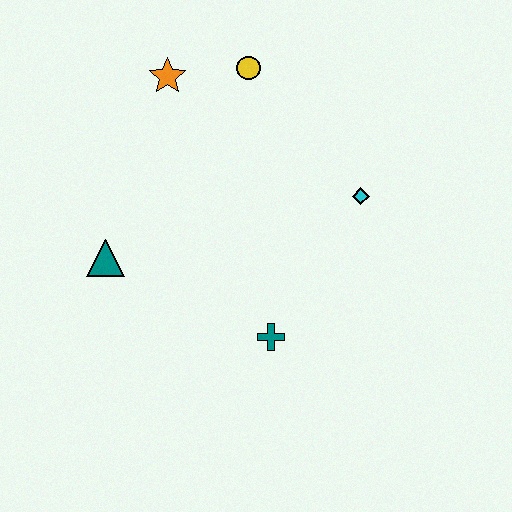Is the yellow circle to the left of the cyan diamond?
Yes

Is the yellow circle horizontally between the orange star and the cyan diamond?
Yes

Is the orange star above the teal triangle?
Yes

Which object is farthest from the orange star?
The teal cross is farthest from the orange star.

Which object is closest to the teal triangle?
The teal cross is closest to the teal triangle.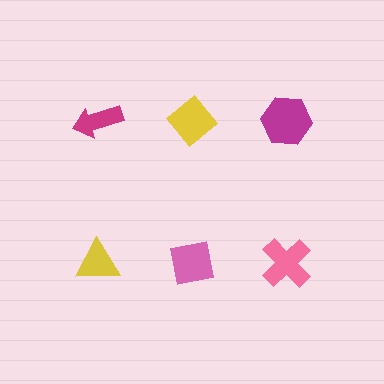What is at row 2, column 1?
A yellow triangle.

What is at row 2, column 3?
A pink cross.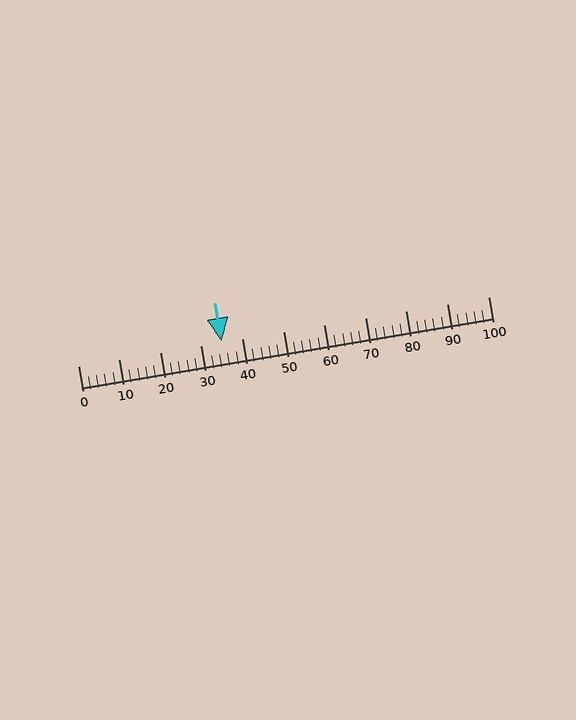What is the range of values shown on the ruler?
The ruler shows values from 0 to 100.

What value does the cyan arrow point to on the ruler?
The cyan arrow points to approximately 35.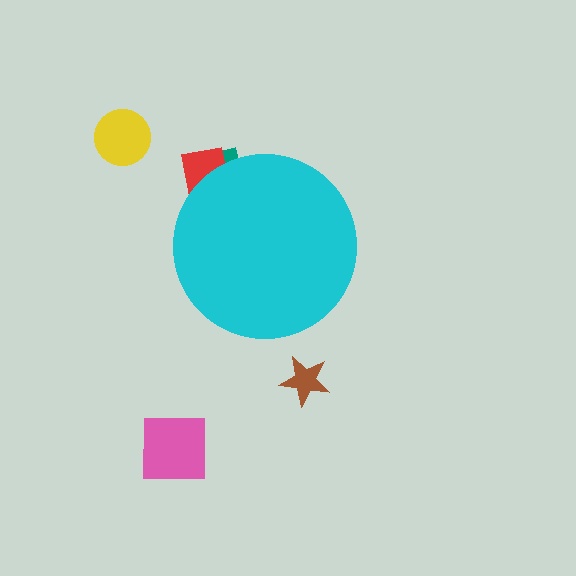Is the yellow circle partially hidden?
No, the yellow circle is fully visible.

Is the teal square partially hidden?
Yes, the teal square is partially hidden behind the cyan circle.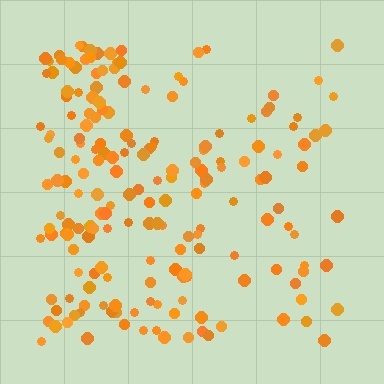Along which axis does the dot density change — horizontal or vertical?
Horizontal.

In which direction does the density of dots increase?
From right to left, with the left side densest.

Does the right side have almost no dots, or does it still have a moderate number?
Still a moderate number, just noticeably fewer than the left.